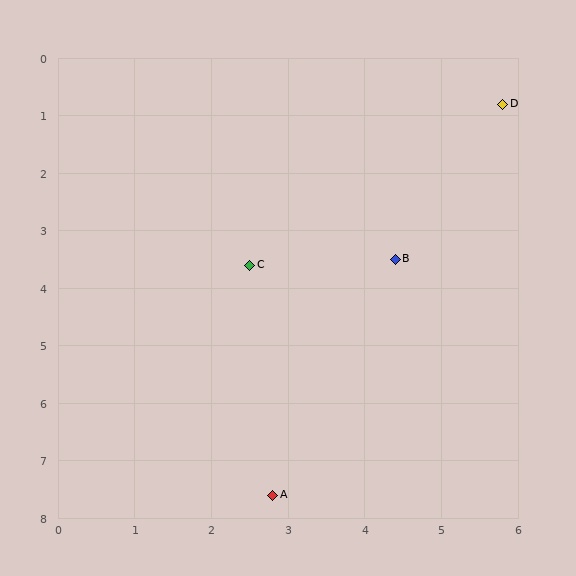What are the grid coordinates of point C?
Point C is at approximately (2.5, 3.6).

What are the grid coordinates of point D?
Point D is at approximately (5.8, 0.8).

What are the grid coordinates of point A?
Point A is at approximately (2.8, 7.6).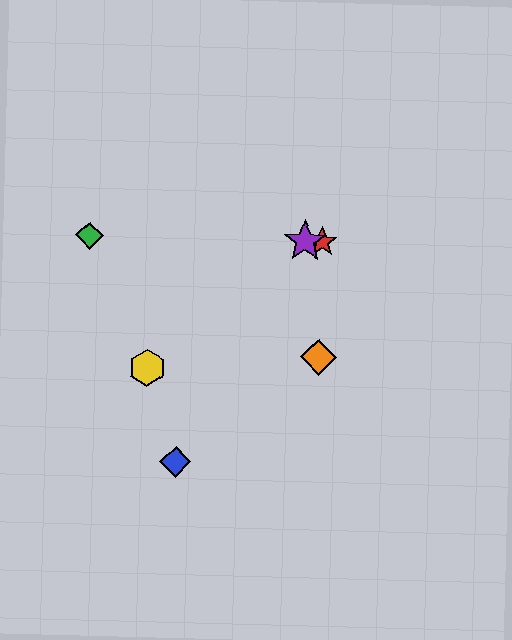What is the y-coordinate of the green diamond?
The green diamond is at y≈236.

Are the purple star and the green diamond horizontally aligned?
Yes, both are at y≈241.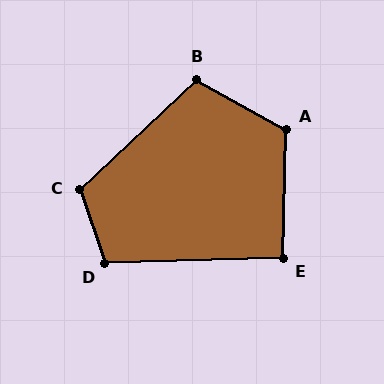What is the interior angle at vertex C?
Approximately 114 degrees (obtuse).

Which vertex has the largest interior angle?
A, at approximately 118 degrees.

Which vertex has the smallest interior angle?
E, at approximately 93 degrees.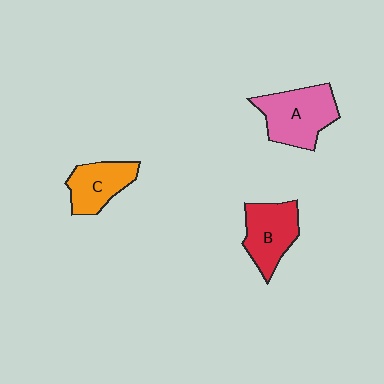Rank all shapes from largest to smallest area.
From largest to smallest: A (pink), B (red), C (orange).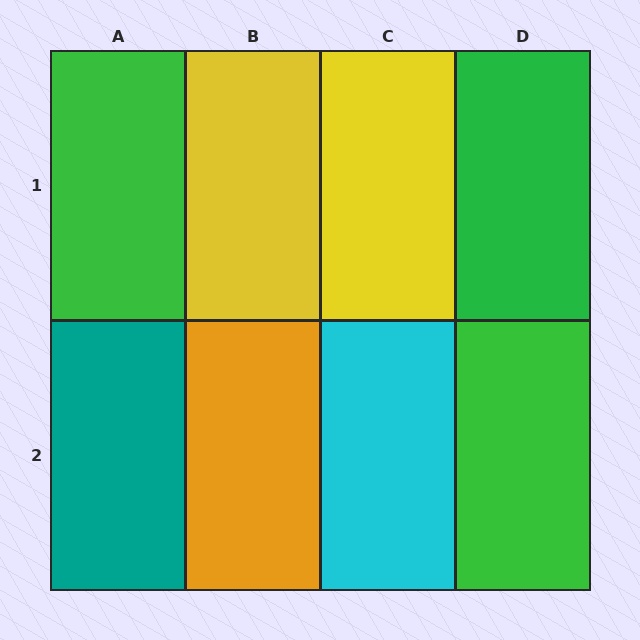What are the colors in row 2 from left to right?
Teal, orange, cyan, green.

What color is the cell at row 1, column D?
Green.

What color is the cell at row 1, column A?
Green.